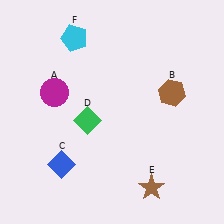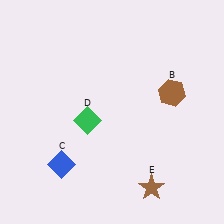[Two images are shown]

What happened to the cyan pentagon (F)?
The cyan pentagon (F) was removed in Image 2. It was in the top-left area of Image 1.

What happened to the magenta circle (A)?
The magenta circle (A) was removed in Image 2. It was in the top-left area of Image 1.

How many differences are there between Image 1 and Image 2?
There are 2 differences between the two images.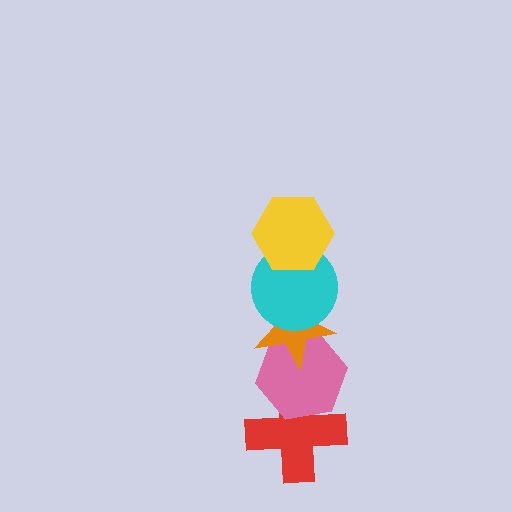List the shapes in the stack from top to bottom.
From top to bottom: the yellow hexagon, the cyan circle, the orange star, the pink hexagon, the red cross.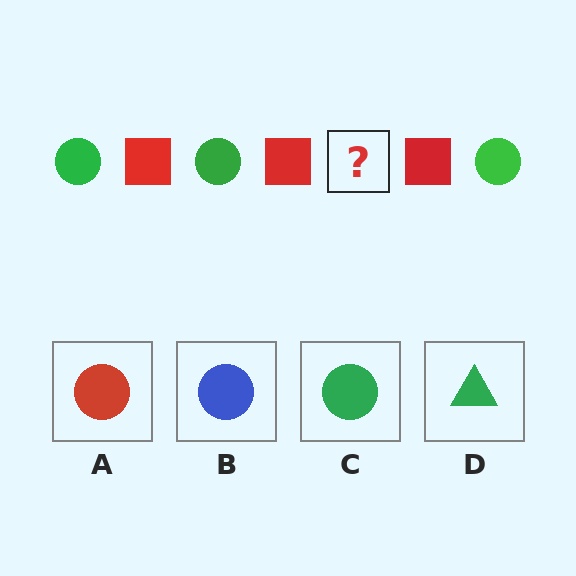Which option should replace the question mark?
Option C.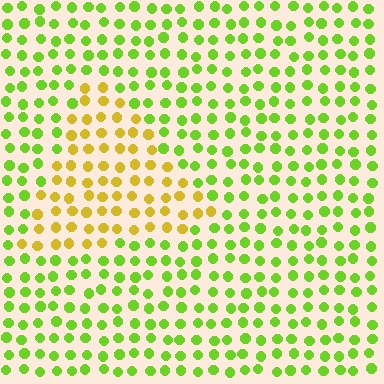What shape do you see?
I see a triangle.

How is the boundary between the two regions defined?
The boundary is defined purely by a slight shift in hue (about 45 degrees). Spacing, size, and orientation are identical on both sides.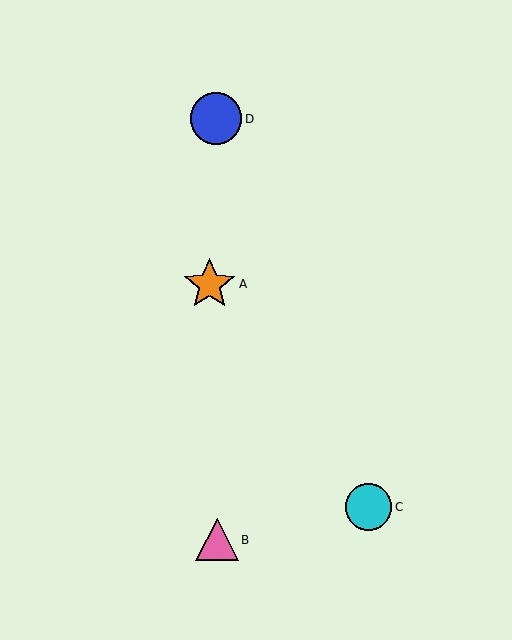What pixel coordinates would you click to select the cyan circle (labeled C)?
Click at (368, 507) to select the cyan circle C.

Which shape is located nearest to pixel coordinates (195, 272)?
The orange star (labeled A) at (209, 284) is nearest to that location.